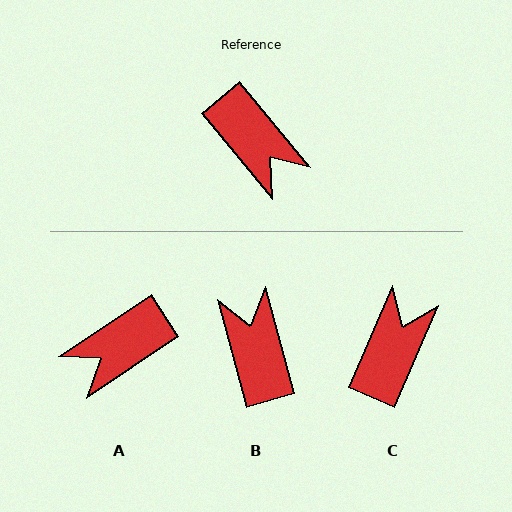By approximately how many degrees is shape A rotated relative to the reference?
Approximately 96 degrees clockwise.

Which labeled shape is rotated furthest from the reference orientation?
B, about 156 degrees away.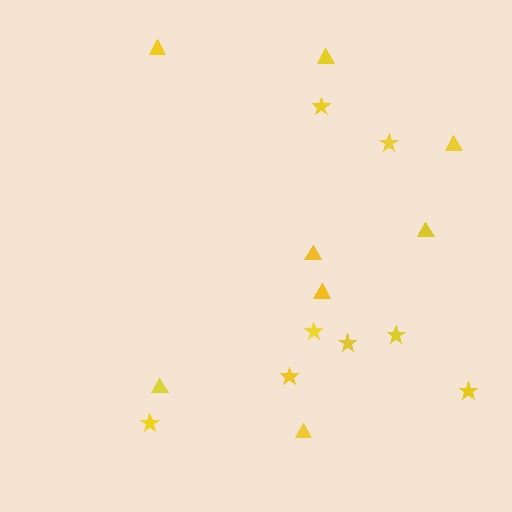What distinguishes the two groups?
There are 2 groups: one group of triangles (8) and one group of stars (8).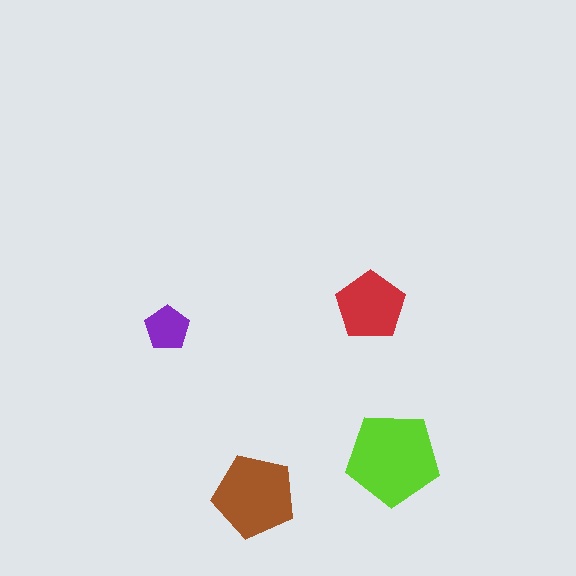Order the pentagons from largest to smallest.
the lime one, the brown one, the red one, the purple one.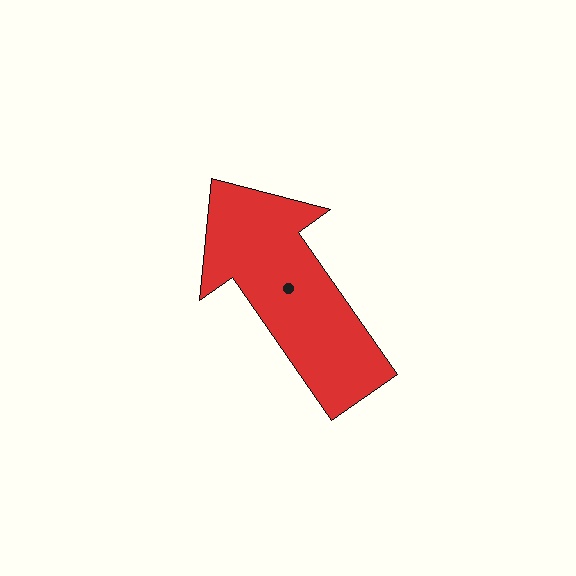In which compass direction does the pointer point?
Northwest.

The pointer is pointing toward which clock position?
Roughly 11 o'clock.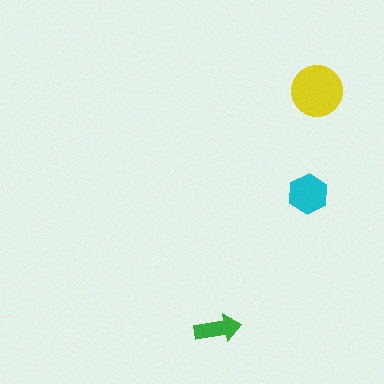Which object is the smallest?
The green arrow.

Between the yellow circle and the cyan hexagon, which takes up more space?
The yellow circle.